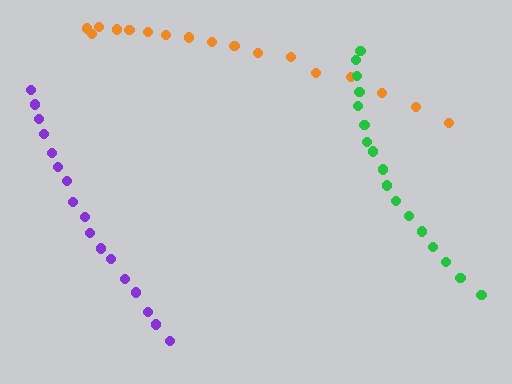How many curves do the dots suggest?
There are 3 distinct paths.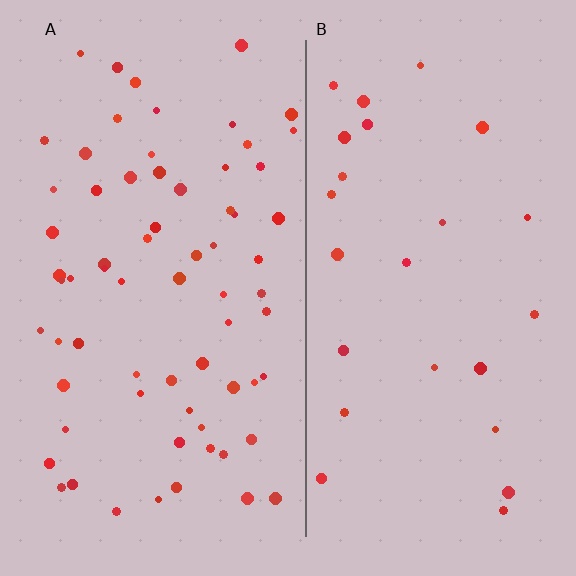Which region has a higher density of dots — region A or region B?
A (the left).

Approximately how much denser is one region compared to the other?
Approximately 2.7× — region A over region B.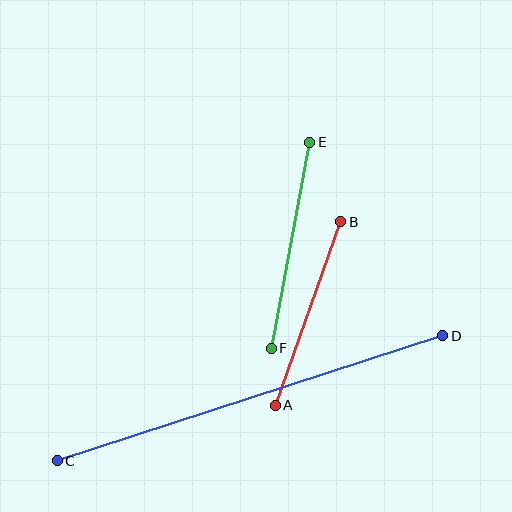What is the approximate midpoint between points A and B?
The midpoint is at approximately (308, 313) pixels.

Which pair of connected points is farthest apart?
Points C and D are farthest apart.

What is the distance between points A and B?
The distance is approximately 195 pixels.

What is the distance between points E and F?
The distance is approximately 210 pixels.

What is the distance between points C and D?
The distance is approximately 405 pixels.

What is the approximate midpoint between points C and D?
The midpoint is at approximately (250, 398) pixels.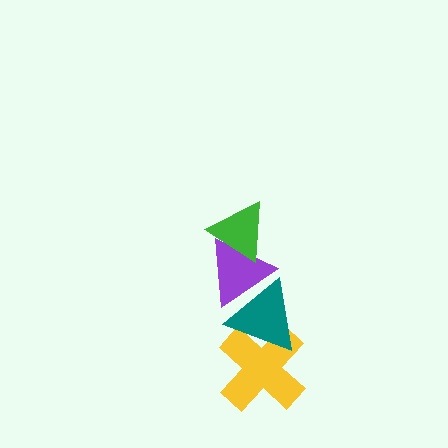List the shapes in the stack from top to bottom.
From top to bottom: the green triangle, the purple triangle, the teal triangle, the yellow cross.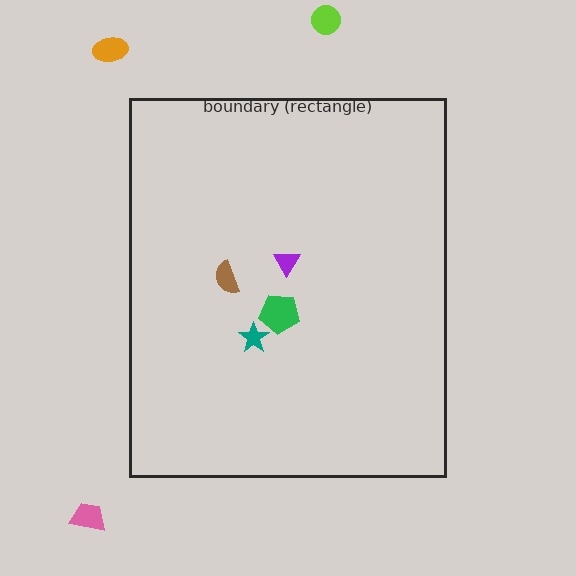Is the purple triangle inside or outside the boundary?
Inside.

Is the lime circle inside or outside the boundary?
Outside.